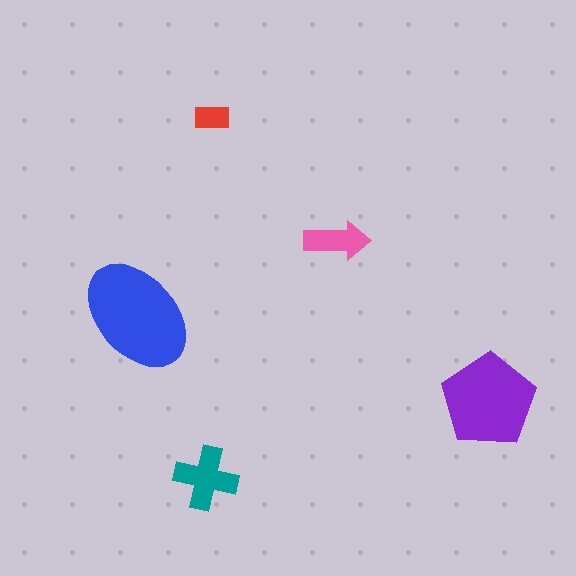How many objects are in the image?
There are 5 objects in the image.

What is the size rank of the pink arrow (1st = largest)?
4th.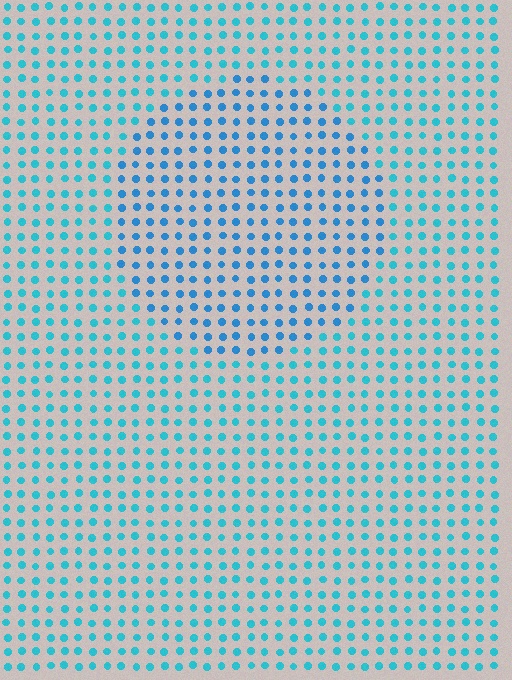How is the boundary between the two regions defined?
The boundary is defined purely by a slight shift in hue (about 20 degrees). Spacing, size, and orientation are identical on both sides.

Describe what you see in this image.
The image is filled with small cyan elements in a uniform arrangement. A circle-shaped region is visible where the elements are tinted to a slightly different hue, forming a subtle color boundary.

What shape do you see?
I see a circle.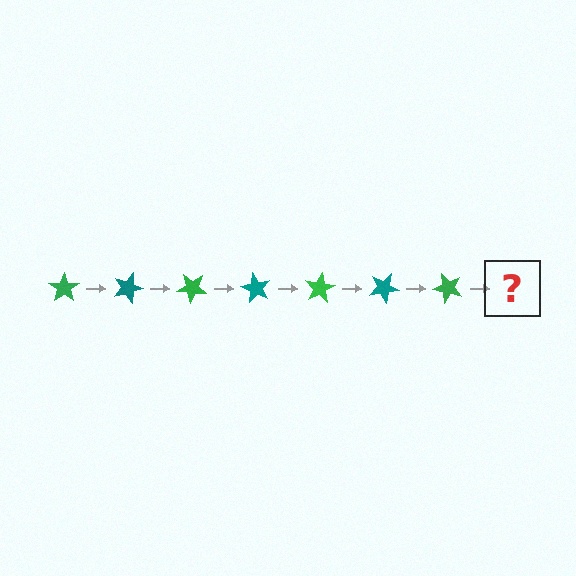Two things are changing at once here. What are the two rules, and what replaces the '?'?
The two rules are that it rotates 20 degrees each step and the color cycles through green and teal. The '?' should be a teal star, rotated 140 degrees from the start.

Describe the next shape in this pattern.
It should be a teal star, rotated 140 degrees from the start.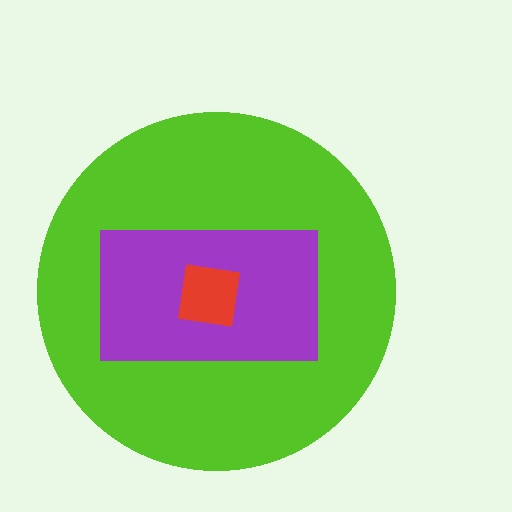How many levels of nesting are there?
3.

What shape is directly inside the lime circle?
The purple rectangle.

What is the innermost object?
The red square.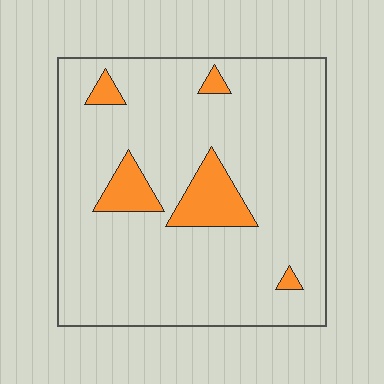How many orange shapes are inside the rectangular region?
5.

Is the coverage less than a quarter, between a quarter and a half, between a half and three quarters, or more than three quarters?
Less than a quarter.